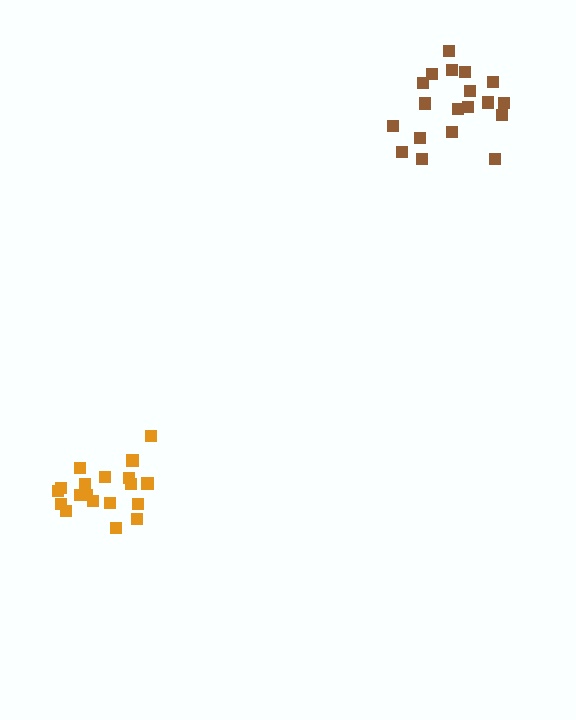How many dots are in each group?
Group 1: 19 dots, Group 2: 19 dots (38 total).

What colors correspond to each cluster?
The clusters are colored: brown, orange.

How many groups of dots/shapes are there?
There are 2 groups.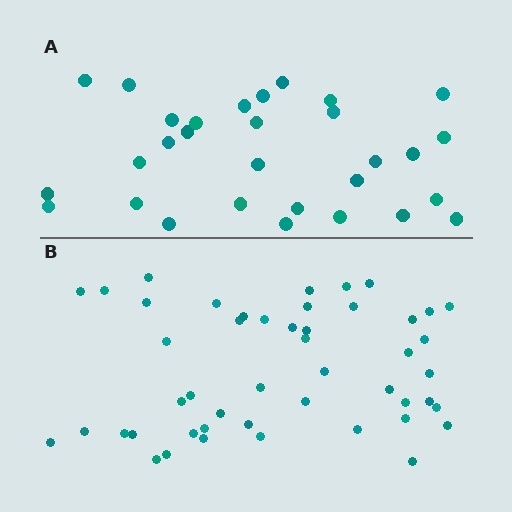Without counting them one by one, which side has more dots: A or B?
Region B (the bottom region) has more dots.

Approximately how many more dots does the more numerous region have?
Region B has approximately 20 more dots than region A.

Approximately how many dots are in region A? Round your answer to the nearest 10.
About 30 dots.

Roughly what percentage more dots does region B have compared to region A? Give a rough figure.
About 60% more.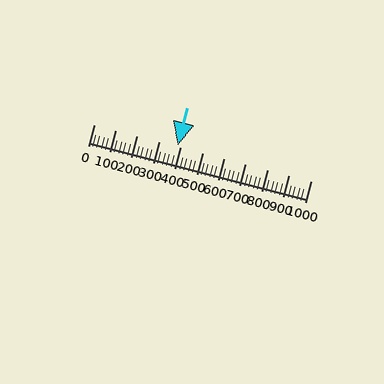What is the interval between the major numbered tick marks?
The major tick marks are spaced 100 units apart.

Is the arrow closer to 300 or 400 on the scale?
The arrow is closer to 400.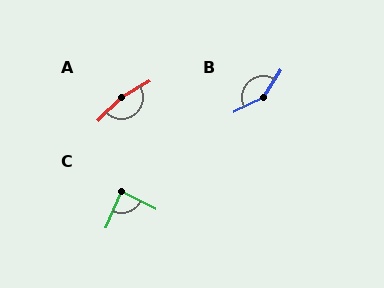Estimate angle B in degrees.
Approximately 150 degrees.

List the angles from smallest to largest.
C (86°), B (150°), A (165°).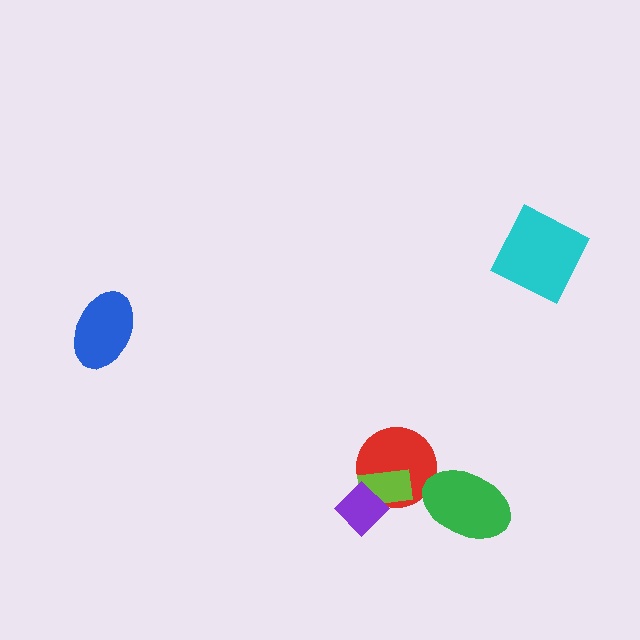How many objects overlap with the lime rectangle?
2 objects overlap with the lime rectangle.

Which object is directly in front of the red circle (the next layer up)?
The lime rectangle is directly in front of the red circle.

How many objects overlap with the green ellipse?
0 objects overlap with the green ellipse.